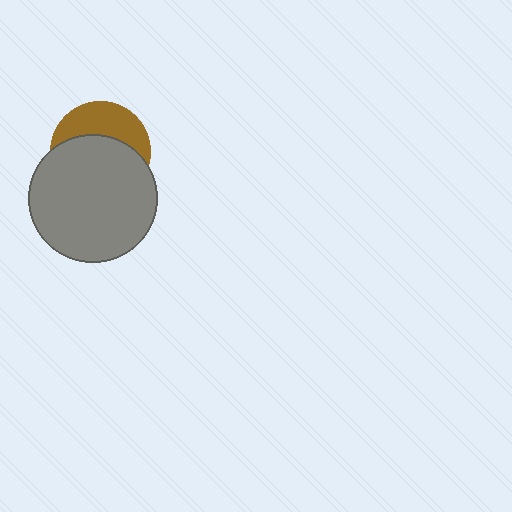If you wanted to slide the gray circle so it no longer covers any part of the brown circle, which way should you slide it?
Slide it down — that is the most direct way to separate the two shapes.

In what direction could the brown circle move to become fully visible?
The brown circle could move up. That would shift it out from behind the gray circle entirely.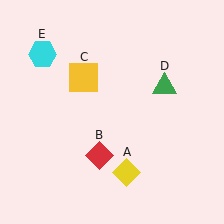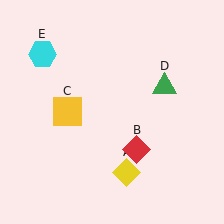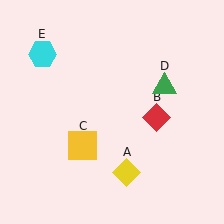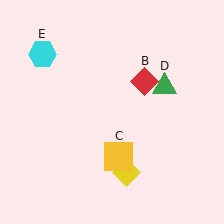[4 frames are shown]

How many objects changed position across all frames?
2 objects changed position: red diamond (object B), yellow square (object C).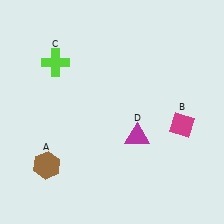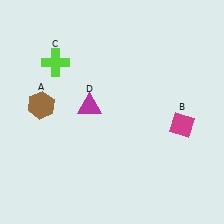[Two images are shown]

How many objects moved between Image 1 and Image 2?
2 objects moved between the two images.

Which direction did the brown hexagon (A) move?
The brown hexagon (A) moved up.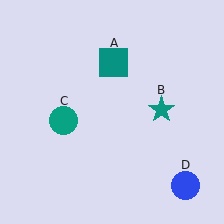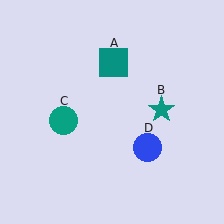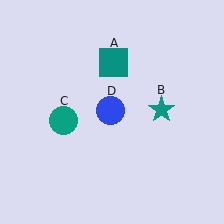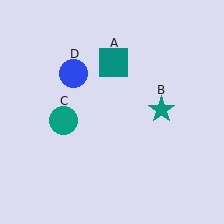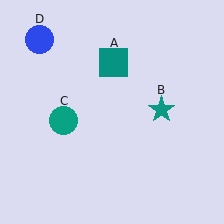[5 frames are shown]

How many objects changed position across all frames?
1 object changed position: blue circle (object D).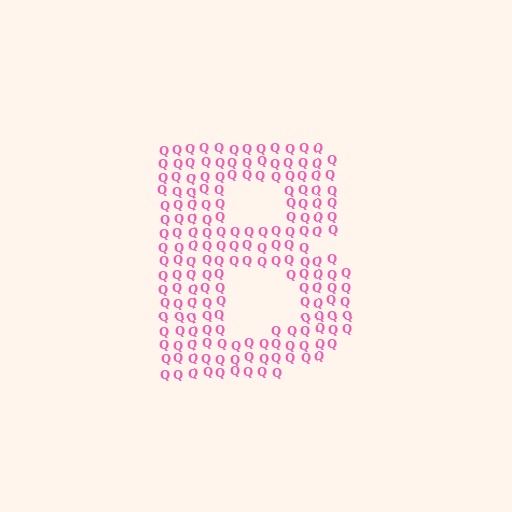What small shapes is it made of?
It is made of small letter Q's.